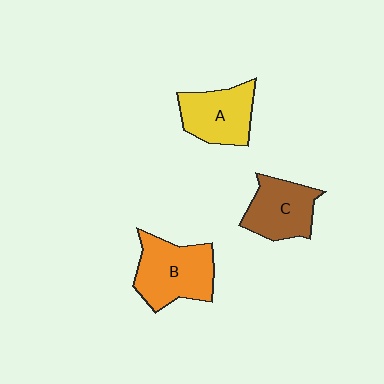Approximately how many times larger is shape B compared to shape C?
Approximately 1.3 times.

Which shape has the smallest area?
Shape C (brown).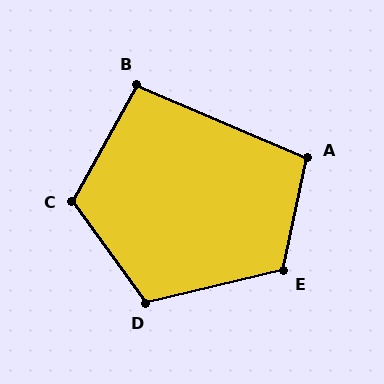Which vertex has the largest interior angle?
E, at approximately 115 degrees.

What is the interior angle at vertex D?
Approximately 112 degrees (obtuse).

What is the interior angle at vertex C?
Approximately 115 degrees (obtuse).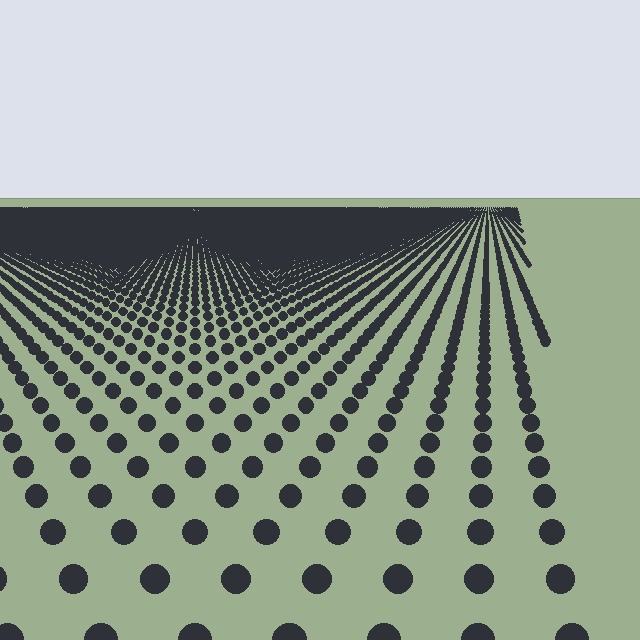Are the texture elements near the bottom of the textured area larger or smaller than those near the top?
Larger. Near the bottom, elements are closer to the viewer and appear at a bigger on-screen size.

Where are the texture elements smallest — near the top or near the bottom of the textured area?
Near the top.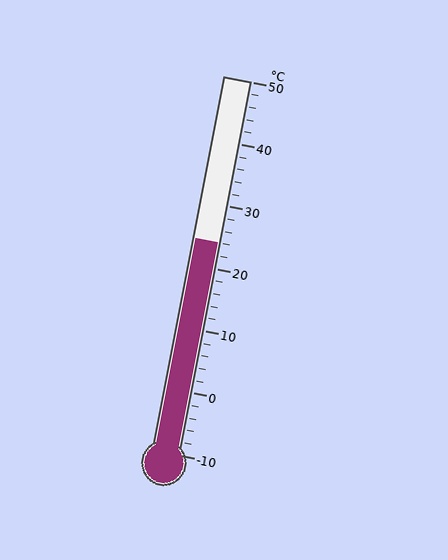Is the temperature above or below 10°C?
The temperature is above 10°C.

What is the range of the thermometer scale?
The thermometer scale ranges from -10°C to 50°C.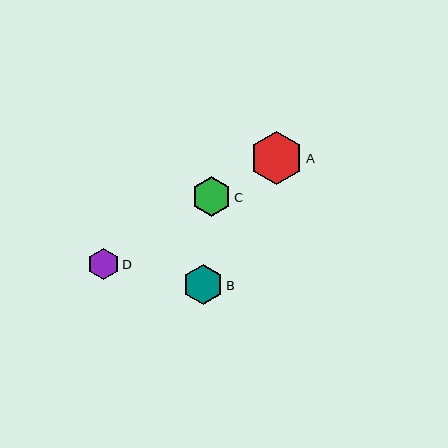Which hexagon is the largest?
Hexagon A is the largest with a size of approximately 53 pixels.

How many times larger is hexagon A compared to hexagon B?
Hexagon A is approximately 1.3 times the size of hexagon B.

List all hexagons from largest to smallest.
From largest to smallest: A, C, B, D.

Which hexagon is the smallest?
Hexagon D is the smallest with a size of approximately 31 pixels.